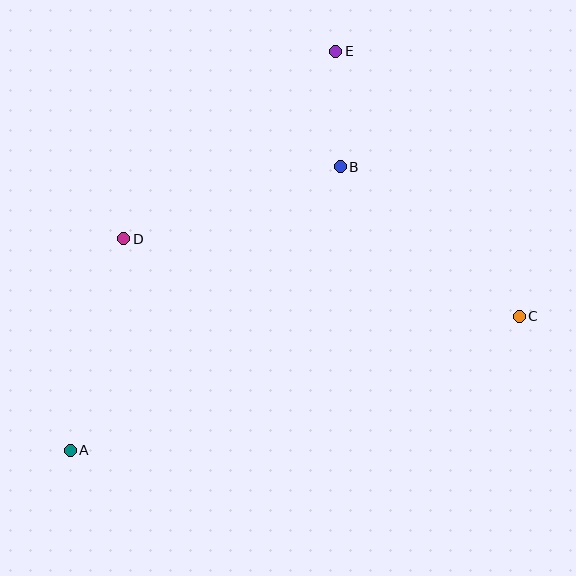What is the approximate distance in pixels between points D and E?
The distance between D and E is approximately 283 pixels.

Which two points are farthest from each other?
Points A and E are farthest from each other.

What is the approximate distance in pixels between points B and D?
The distance between B and D is approximately 228 pixels.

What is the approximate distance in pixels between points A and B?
The distance between A and B is approximately 391 pixels.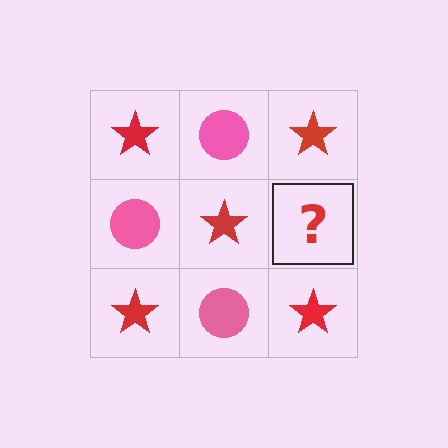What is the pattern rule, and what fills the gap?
The rule is that it alternates red star and pink circle in a checkerboard pattern. The gap should be filled with a pink circle.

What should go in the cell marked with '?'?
The missing cell should contain a pink circle.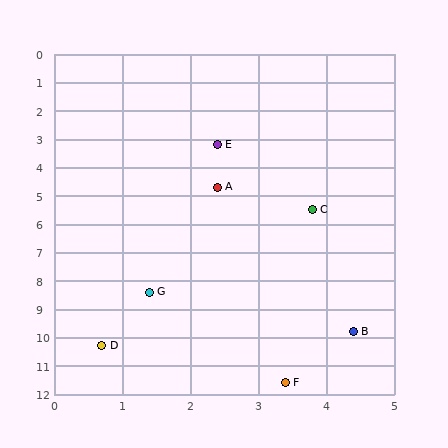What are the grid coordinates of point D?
Point D is at approximately (0.7, 10.3).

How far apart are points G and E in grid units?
Points G and E are about 5.3 grid units apart.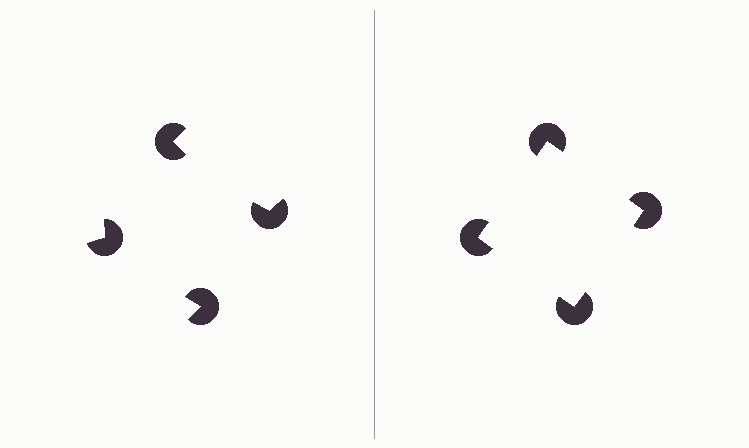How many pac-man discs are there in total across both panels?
8 — 4 on each side.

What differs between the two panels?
The pac-man discs are positioned identically on both sides; only the wedge orientations differ. On the right they align to a square; on the left they are misaligned.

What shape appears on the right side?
An illusory square.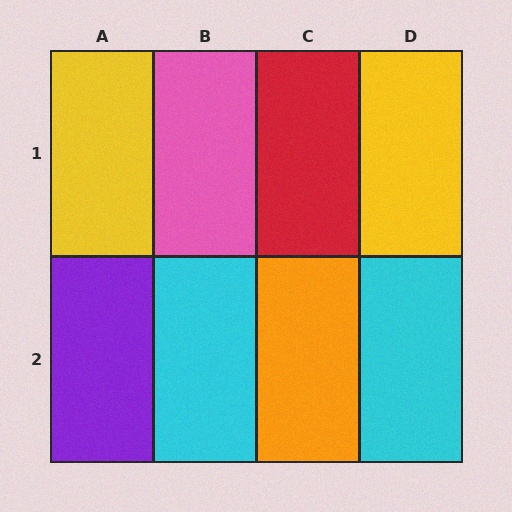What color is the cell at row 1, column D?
Yellow.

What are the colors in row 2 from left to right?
Purple, cyan, orange, cyan.